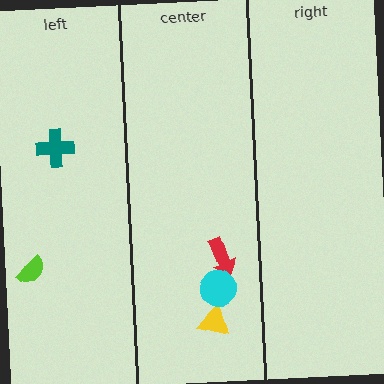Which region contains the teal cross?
The left region.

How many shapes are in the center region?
3.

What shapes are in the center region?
The red arrow, the yellow triangle, the cyan circle.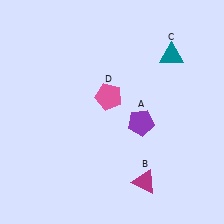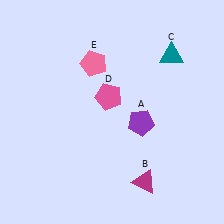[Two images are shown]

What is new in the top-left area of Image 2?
A pink pentagon (E) was added in the top-left area of Image 2.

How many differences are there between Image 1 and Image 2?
There is 1 difference between the two images.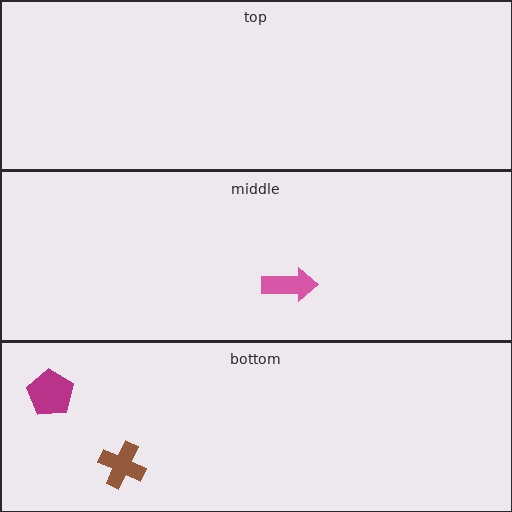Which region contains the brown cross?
The bottom region.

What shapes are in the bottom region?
The magenta pentagon, the brown cross.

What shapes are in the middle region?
The pink arrow.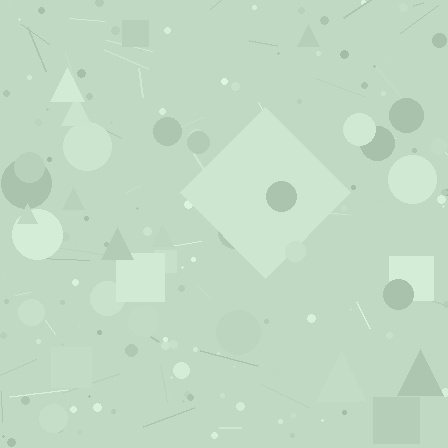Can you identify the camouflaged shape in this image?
The camouflaged shape is a diamond.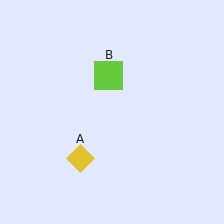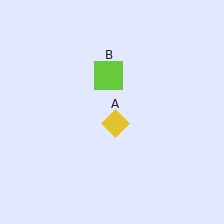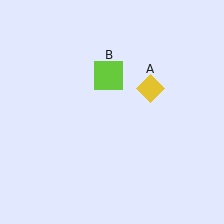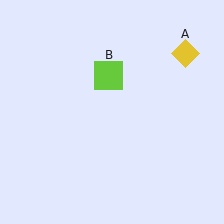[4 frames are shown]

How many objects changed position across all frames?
1 object changed position: yellow diamond (object A).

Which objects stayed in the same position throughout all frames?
Lime square (object B) remained stationary.